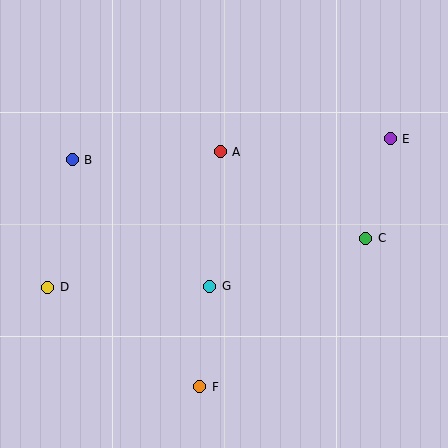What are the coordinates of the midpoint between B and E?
The midpoint between B and E is at (231, 149).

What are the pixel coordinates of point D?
Point D is at (48, 287).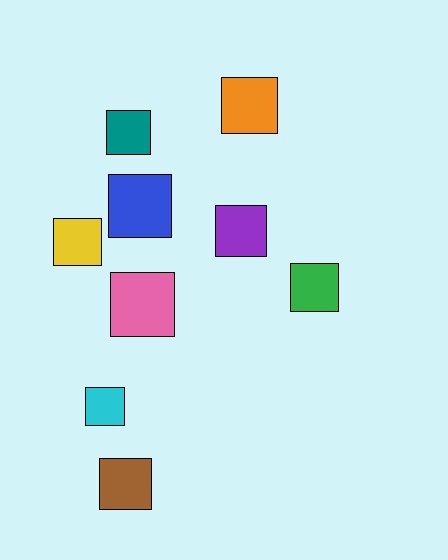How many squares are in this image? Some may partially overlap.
There are 9 squares.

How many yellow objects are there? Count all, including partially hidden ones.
There is 1 yellow object.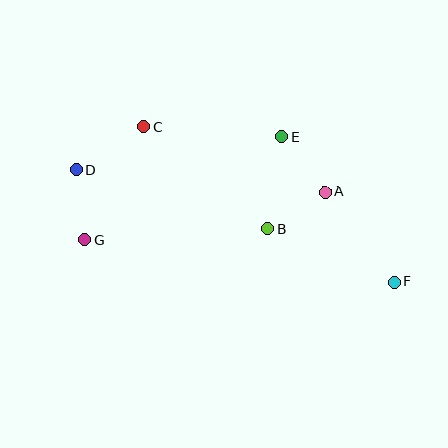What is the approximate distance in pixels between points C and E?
The distance between C and E is approximately 139 pixels.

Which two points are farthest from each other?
Points D and F are farthest from each other.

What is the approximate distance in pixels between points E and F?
The distance between E and F is approximately 183 pixels.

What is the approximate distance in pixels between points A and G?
The distance between A and G is approximately 245 pixels.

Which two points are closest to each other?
Points A and B are closest to each other.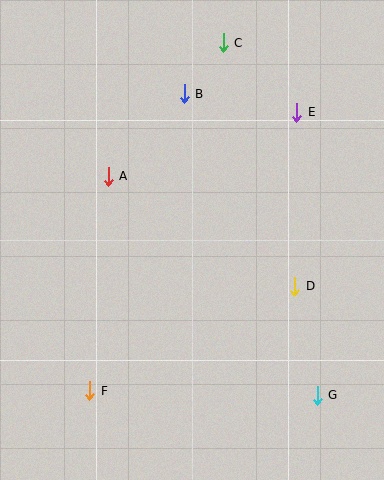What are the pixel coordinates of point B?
Point B is at (184, 94).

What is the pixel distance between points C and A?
The distance between C and A is 176 pixels.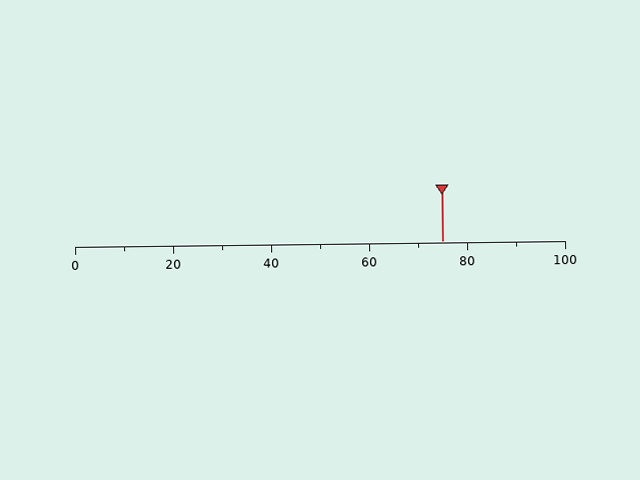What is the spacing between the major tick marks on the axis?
The major ticks are spaced 20 apart.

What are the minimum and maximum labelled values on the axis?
The axis runs from 0 to 100.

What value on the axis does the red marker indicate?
The marker indicates approximately 75.